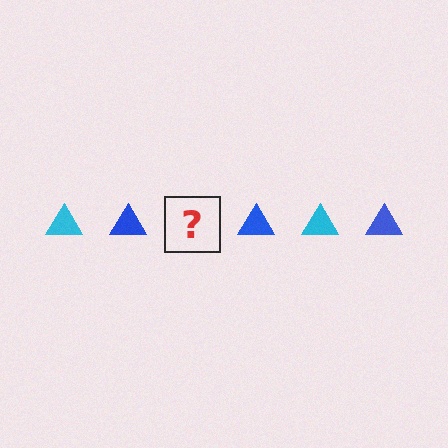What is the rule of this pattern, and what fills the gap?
The rule is that the pattern cycles through cyan, blue triangles. The gap should be filled with a cyan triangle.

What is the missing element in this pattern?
The missing element is a cyan triangle.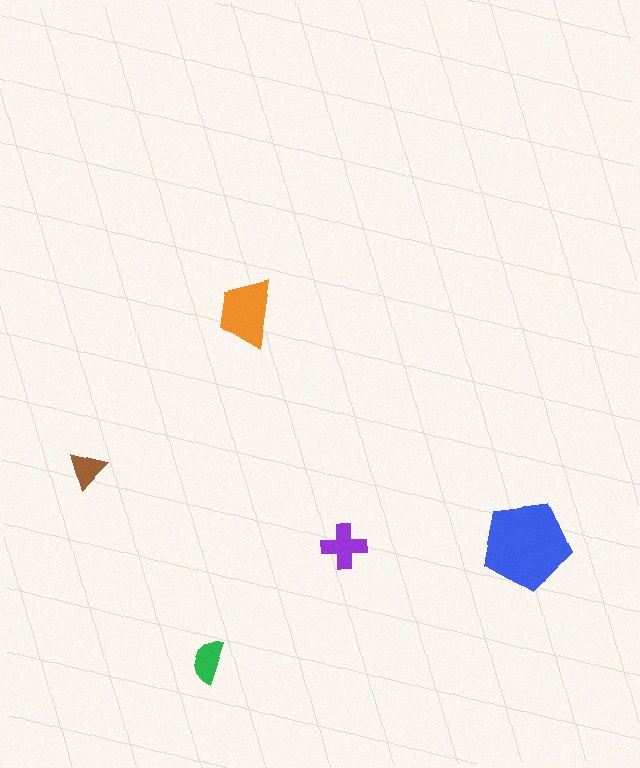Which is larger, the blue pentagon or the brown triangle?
The blue pentagon.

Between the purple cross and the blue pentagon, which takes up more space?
The blue pentagon.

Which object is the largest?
The blue pentagon.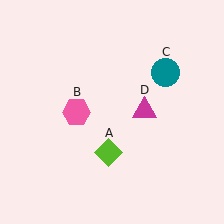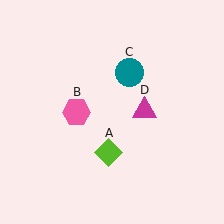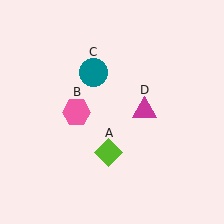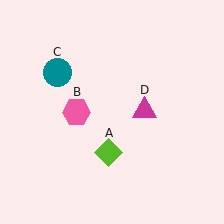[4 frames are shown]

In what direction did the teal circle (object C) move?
The teal circle (object C) moved left.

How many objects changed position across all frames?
1 object changed position: teal circle (object C).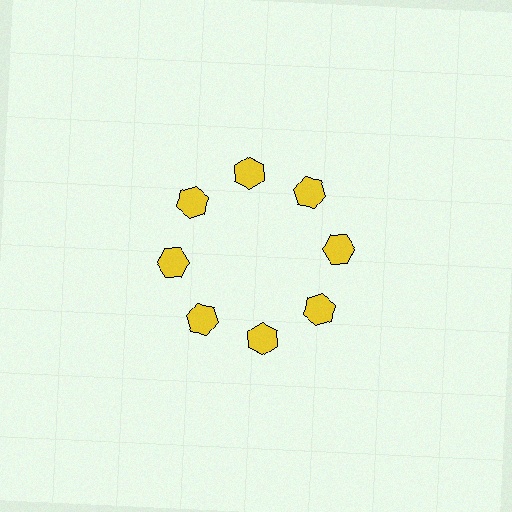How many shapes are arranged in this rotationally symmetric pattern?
There are 8 shapes, arranged in 8 groups of 1.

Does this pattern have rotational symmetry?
Yes, this pattern has 8-fold rotational symmetry. It looks the same after rotating 45 degrees around the center.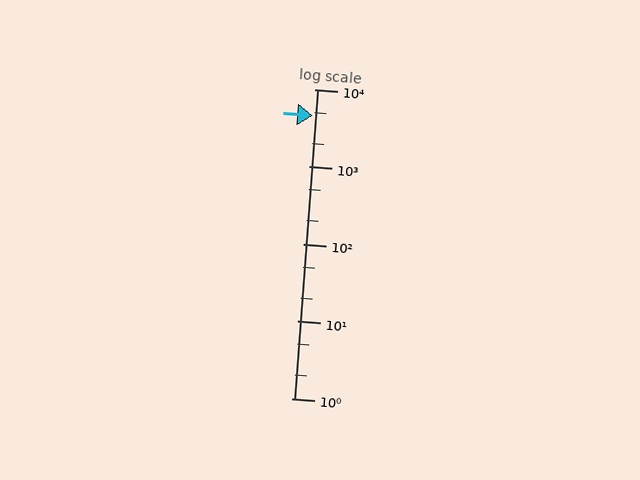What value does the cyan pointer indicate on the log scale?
The pointer indicates approximately 4500.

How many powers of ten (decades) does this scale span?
The scale spans 4 decades, from 1 to 10000.